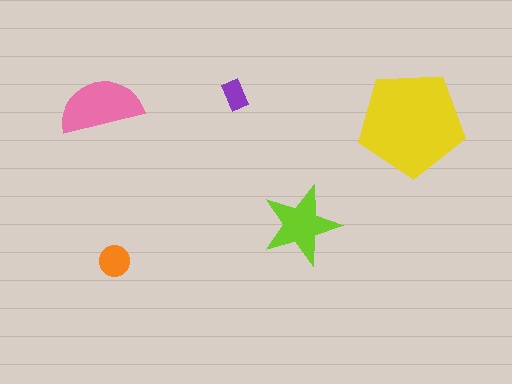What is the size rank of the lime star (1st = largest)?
3rd.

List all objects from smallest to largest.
The purple rectangle, the orange circle, the lime star, the pink semicircle, the yellow pentagon.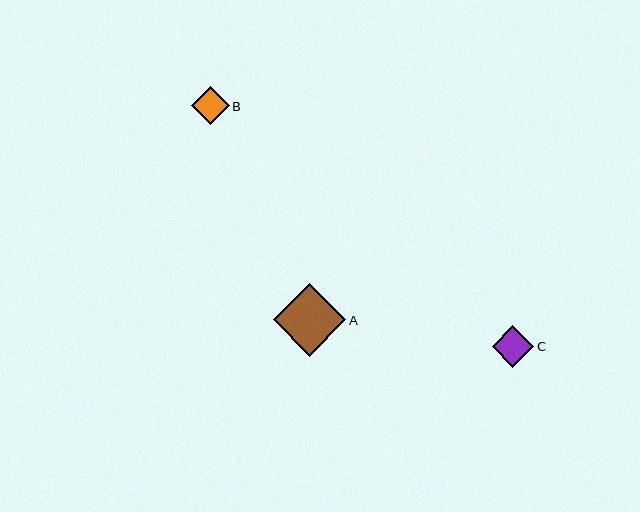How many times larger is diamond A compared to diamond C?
Diamond A is approximately 1.7 times the size of diamond C.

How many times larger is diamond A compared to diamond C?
Diamond A is approximately 1.7 times the size of diamond C.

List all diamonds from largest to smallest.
From largest to smallest: A, C, B.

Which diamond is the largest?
Diamond A is the largest with a size of approximately 73 pixels.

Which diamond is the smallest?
Diamond B is the smallest with a size of approximately 38 pixels.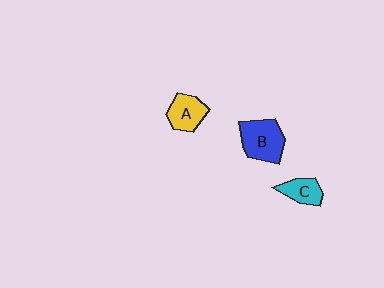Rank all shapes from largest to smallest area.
From largest to smallest: B (blue), A (yellow), C (cyan).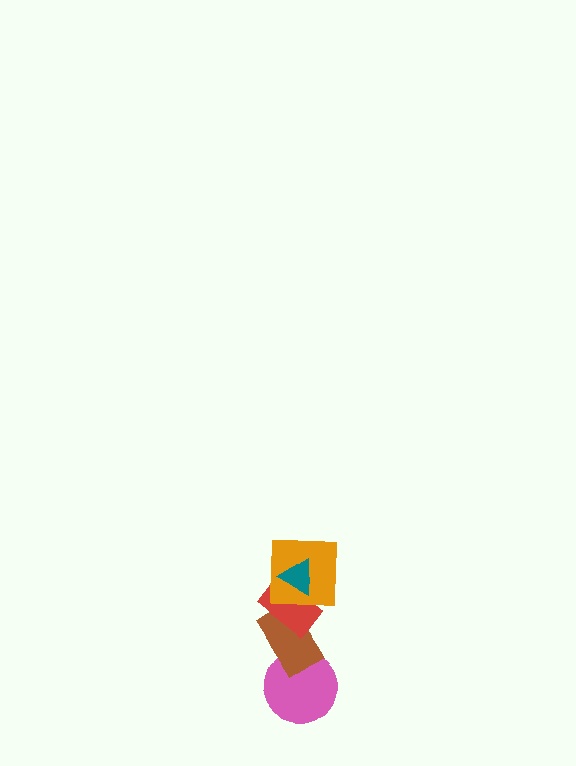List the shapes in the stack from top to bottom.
From top to bottom: the teal triangle, the orange square, the red rectangle, the brown rectangle, the pink circle.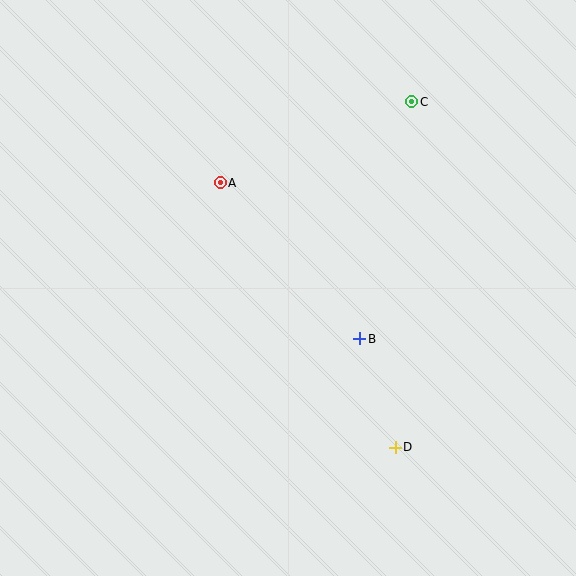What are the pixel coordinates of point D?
Point D is at (395, 447).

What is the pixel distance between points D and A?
The distance between D and A is 317 pixels.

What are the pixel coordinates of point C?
Point C is at (412, 102).